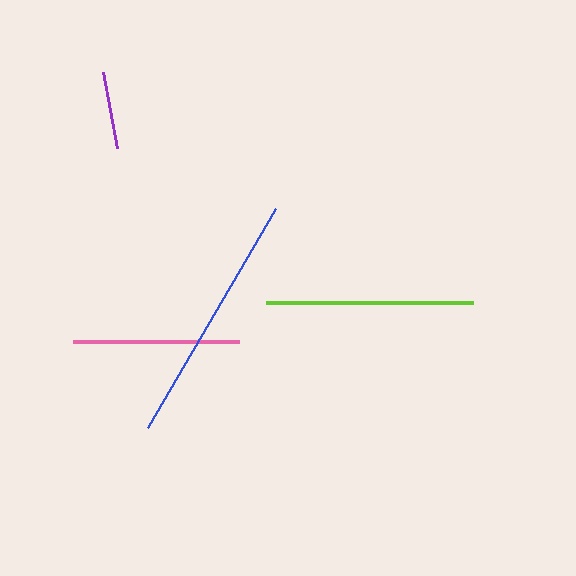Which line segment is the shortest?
The purple line is the shortest at approximately 77 pixels.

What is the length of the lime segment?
The lime segment is approximately 208 pixels long.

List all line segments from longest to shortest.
From longest to shortest: blue, lime, pink, purple.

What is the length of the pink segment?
The pink segment is approximately 165 pixels long.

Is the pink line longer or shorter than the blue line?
The blue line is longer than the pink line.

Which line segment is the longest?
The blue line is the longest at approximately 253 pixels.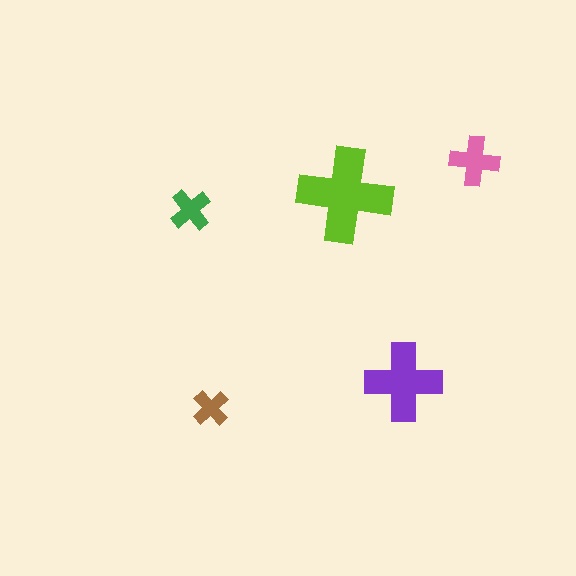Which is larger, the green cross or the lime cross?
The lime one.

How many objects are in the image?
There are 5 objects in the image.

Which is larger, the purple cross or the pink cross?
The purple one.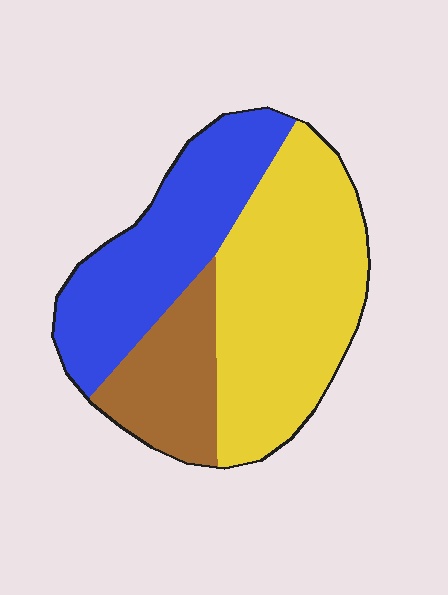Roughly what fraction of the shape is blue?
Blue takes up about one third (1/3) of the shape.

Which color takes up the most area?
Yellow, at roughly 45%.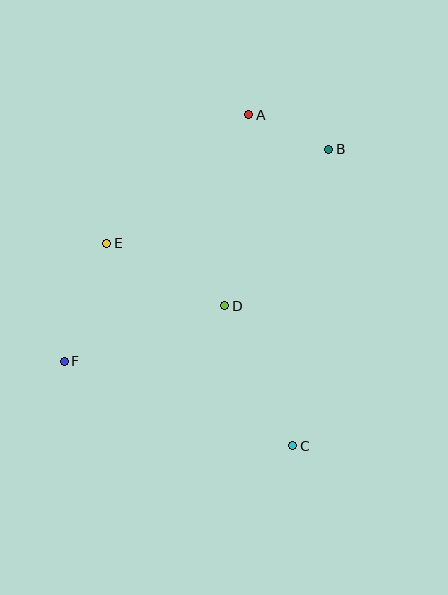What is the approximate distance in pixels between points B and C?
The distance between B and C is approximately 299 pixels.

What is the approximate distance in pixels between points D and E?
The distance between D and E is approximately 133 pixels.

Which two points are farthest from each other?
Points B and F are farthest from each other.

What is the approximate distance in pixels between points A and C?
The distance between A and C is approximately 334 pixels.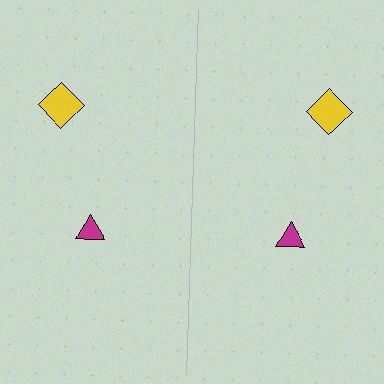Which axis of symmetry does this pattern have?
The pattern has a vertical axis of symmetry running through the center of the image.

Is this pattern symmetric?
Yes, this pattern has bilateral (reflection) symmetry.